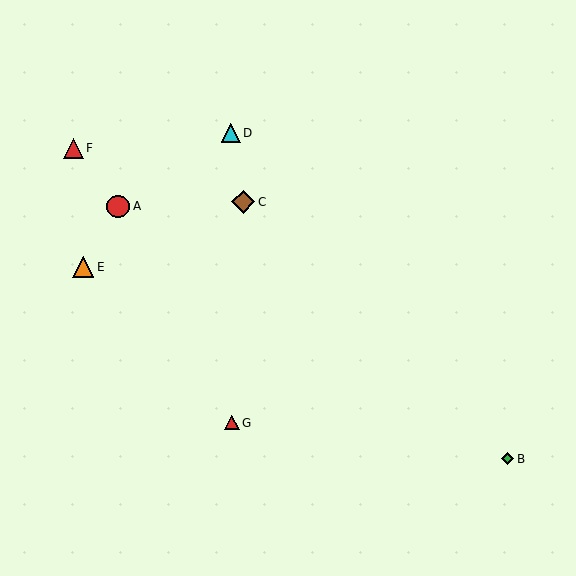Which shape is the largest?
The brown diamond (labeled C) is the largest.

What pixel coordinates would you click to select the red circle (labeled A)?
Click at (118, 206) to select the red circle A.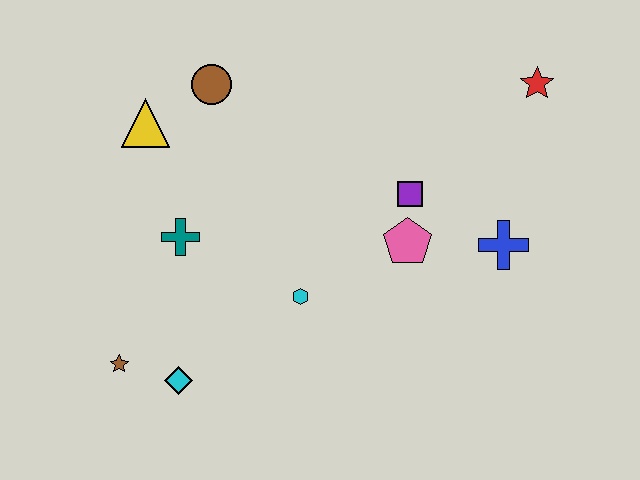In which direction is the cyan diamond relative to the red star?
The cyan diamond is to the left of the red star.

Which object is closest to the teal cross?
The yellow triangle is closest to the teal cross.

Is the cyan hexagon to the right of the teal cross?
Yes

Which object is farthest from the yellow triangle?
The red star is farthest from the yellow triangle.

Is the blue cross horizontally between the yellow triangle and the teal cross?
No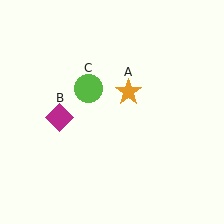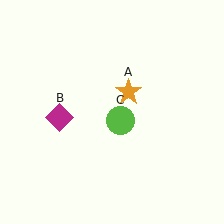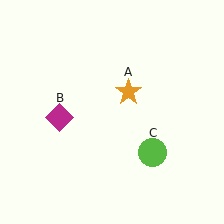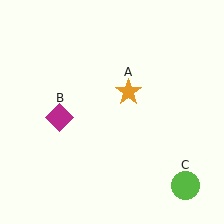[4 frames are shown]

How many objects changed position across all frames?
1 object changed position: lime circle (object C).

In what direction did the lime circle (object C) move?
The lime circle (object C) moved down and to the right.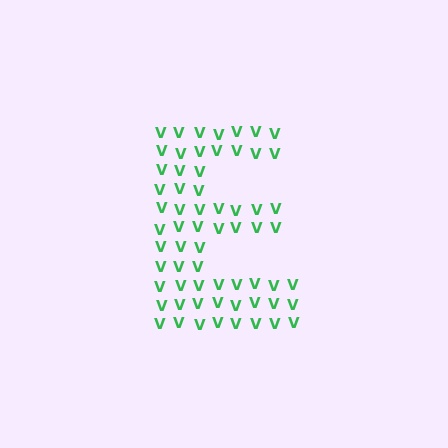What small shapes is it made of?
It is made of small letter V's.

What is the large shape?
The large shape is the letter E.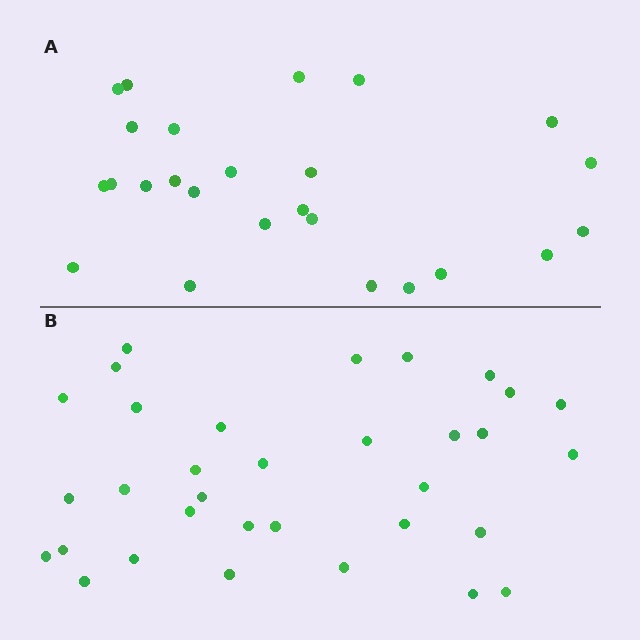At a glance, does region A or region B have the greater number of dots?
Region B (the bottom region) has more dots.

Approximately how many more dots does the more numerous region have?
Region B has roughly 8 or so more dots than region A.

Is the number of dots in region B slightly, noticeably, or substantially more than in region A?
Region B has noticeably more, but not dramatically so. The ratio is roughly 1.3 to 1.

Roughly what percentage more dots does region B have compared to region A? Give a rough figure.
About 30% more.